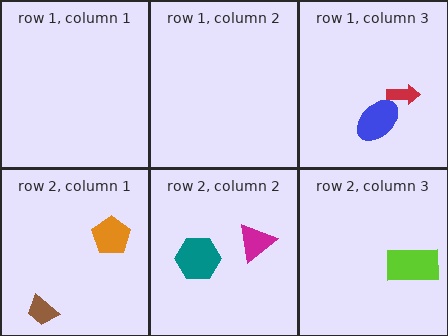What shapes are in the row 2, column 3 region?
The lime rectangle.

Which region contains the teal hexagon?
The row 2, column 2 region.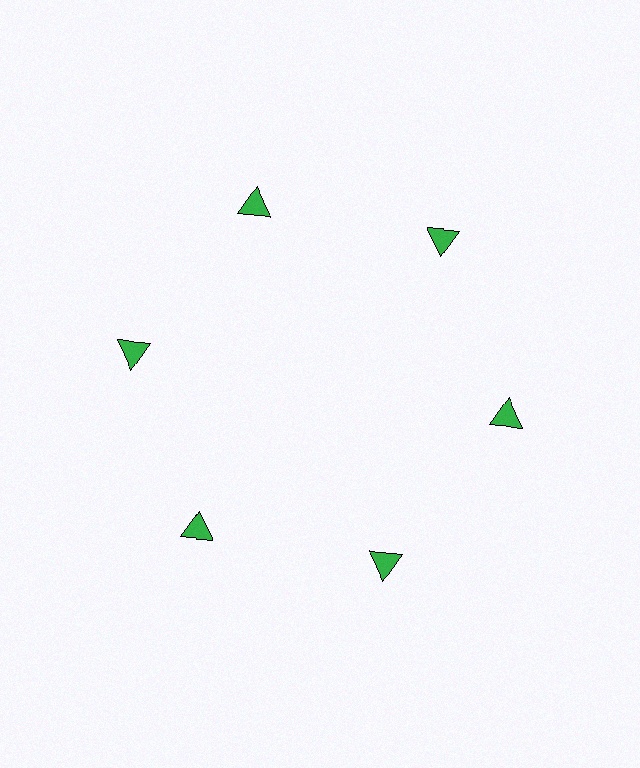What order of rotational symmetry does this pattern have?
This pattern has 6-fold rotational symmetry.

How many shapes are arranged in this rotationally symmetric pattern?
There are 6 shapes, arranged in 6 groups of 1.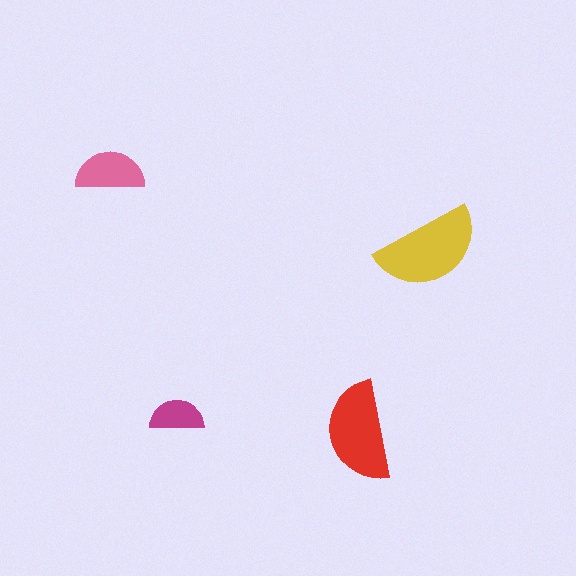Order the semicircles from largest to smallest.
the yellow one, the red one, the pink one, the magenta one.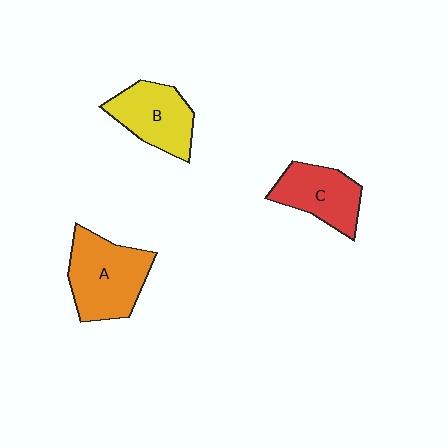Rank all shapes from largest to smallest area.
From largest to smallest: A (orange), B (yellow), C (red).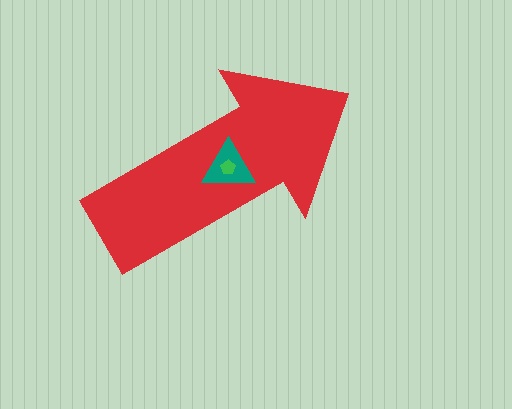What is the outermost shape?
The red arrow.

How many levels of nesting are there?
3.